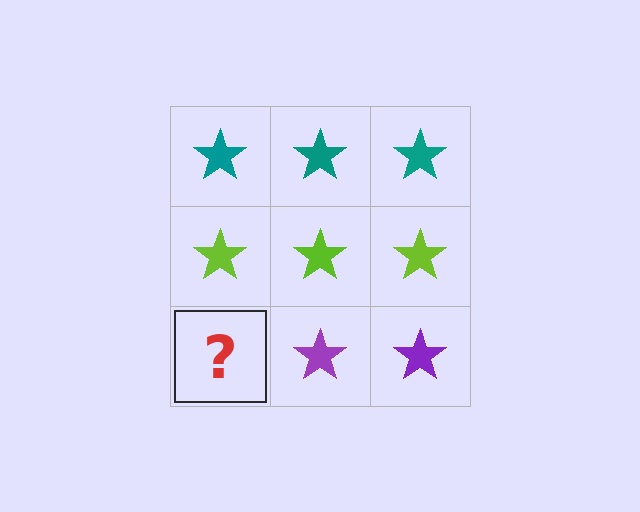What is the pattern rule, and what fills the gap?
The rule is that each row has a consistent color. The gap should be filled with a purple star.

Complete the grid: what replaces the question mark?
The question mark should be replaced with a purple star.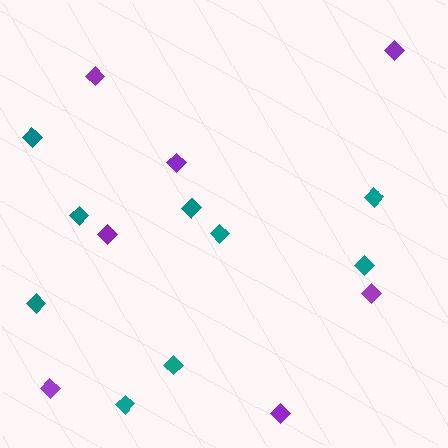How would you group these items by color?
There are 2 groups: one group of purple diamonds (7) and one group of teal diamonds (9).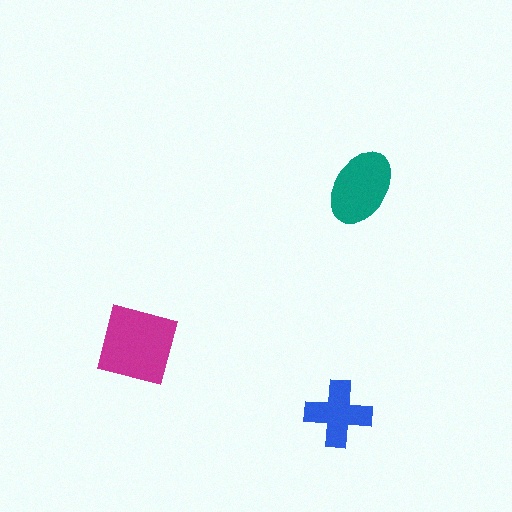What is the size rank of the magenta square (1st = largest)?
1st.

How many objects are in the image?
There are 3 objects in the image.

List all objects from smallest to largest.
The blue cross, the teal ellipse, the magenta square.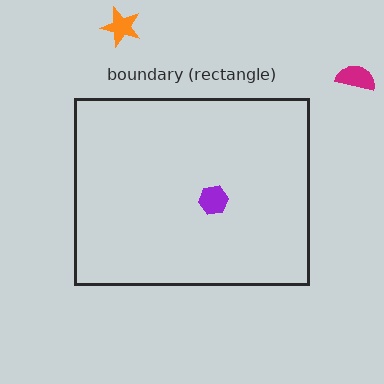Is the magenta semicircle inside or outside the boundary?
Outside.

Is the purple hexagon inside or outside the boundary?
Inside.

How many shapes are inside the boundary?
1 inside, 2 outside.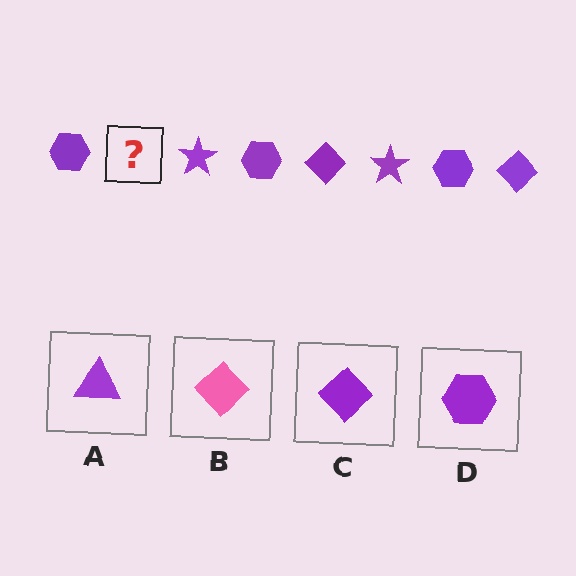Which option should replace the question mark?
Option C.